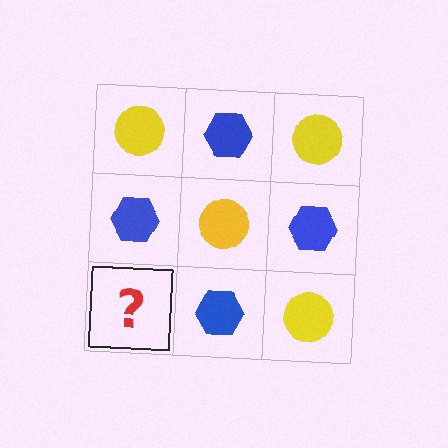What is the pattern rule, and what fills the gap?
The rule is that it alternates yellow circle and blue hexagon in a checkerboard pattern. The gap should be filled with a yellow circle.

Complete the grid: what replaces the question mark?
The question mark should be replaced with a yellow circle.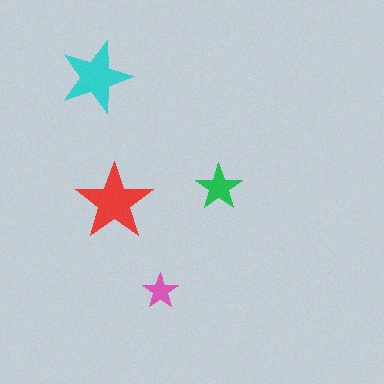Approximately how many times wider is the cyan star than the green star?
About 1.5 times wider.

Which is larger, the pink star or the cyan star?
The cyan one.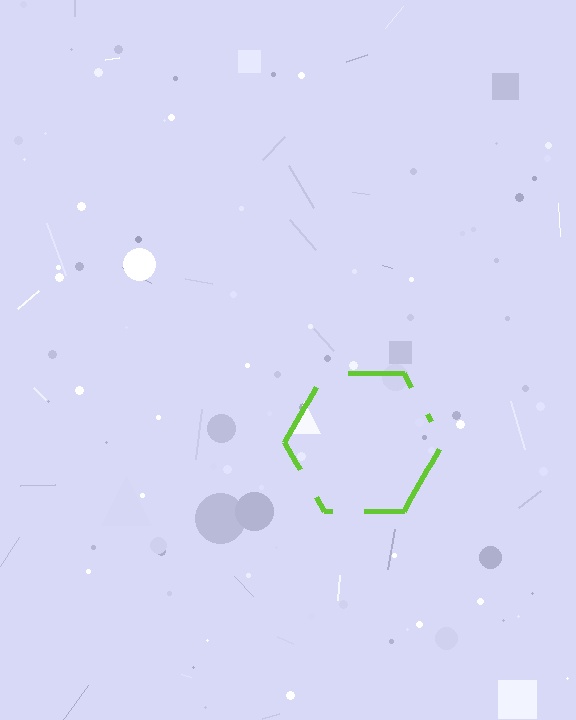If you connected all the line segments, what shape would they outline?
They would outline a hexagon.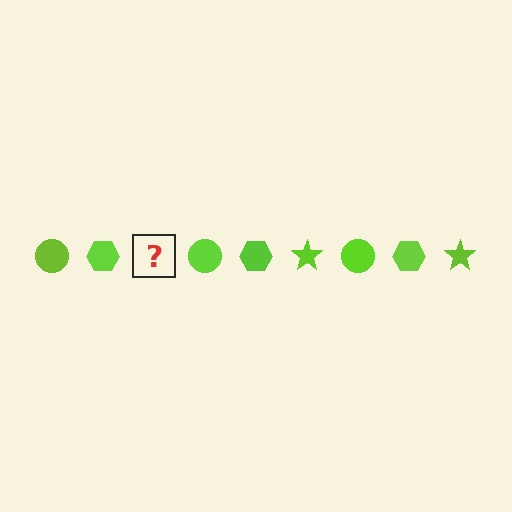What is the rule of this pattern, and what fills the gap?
The rule is that the pattern cycles through circle, hexagon, star shapes in lime. The gap should be filled with a lime star.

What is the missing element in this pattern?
The missing element is a lime star.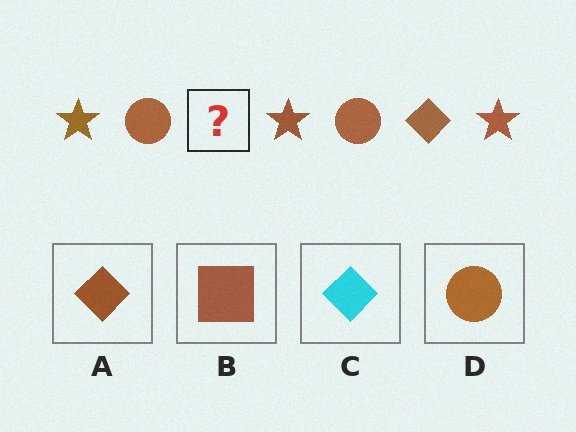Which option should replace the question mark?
Option A.